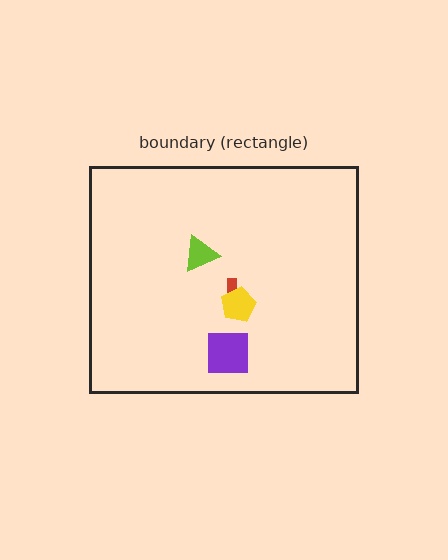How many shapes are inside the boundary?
4 inside, 0 outside.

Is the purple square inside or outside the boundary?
Inside.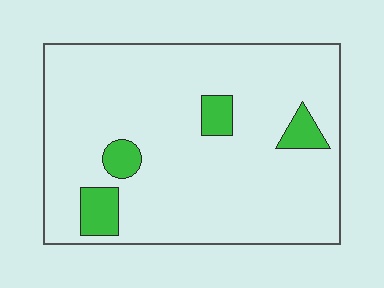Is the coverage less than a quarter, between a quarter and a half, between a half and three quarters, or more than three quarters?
Less than a quarter.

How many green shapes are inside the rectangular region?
4.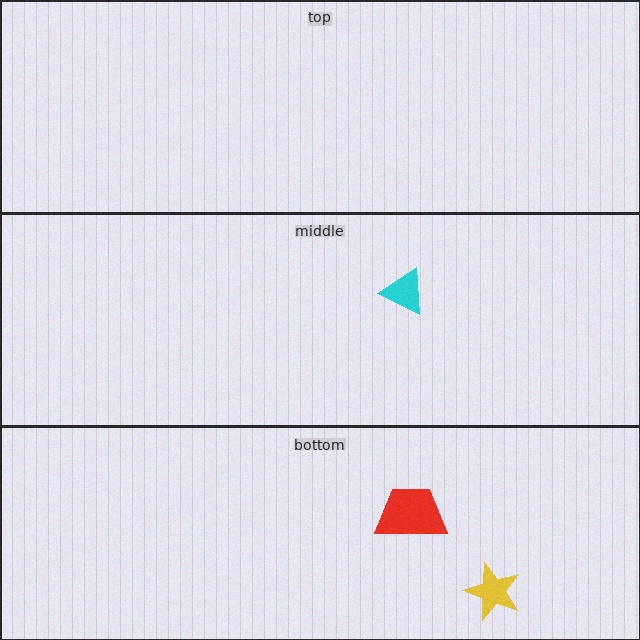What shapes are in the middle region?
The cyan triangle.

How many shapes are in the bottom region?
2.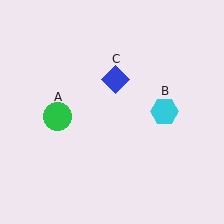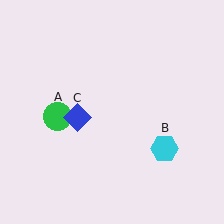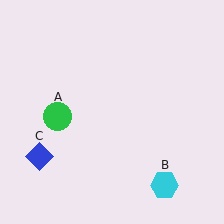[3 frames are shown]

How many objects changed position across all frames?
2 objects changed position: cyan hexagon (object B), blue diamond (object C).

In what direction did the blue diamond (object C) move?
The blue diamond (object C) moved down and to the left.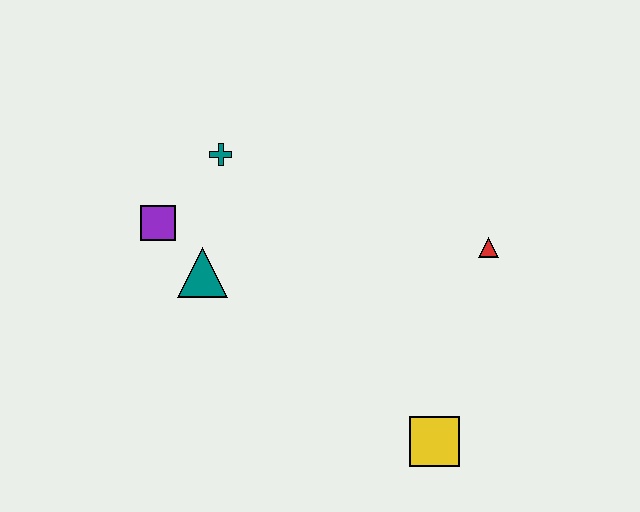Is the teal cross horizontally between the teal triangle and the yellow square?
Yes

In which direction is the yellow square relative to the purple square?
The yellow square is to the right of the purple square.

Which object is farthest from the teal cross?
The yellow square is farthest from the teal cross.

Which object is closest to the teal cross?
The purple square is closest to the teal cross.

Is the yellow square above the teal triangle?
No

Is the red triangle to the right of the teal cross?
Yes